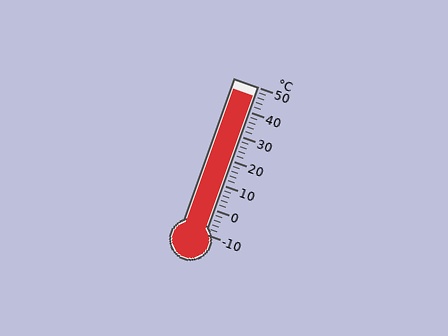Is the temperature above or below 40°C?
The temperature is above 40°C.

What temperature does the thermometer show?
The thermometer shows approximately 46°C.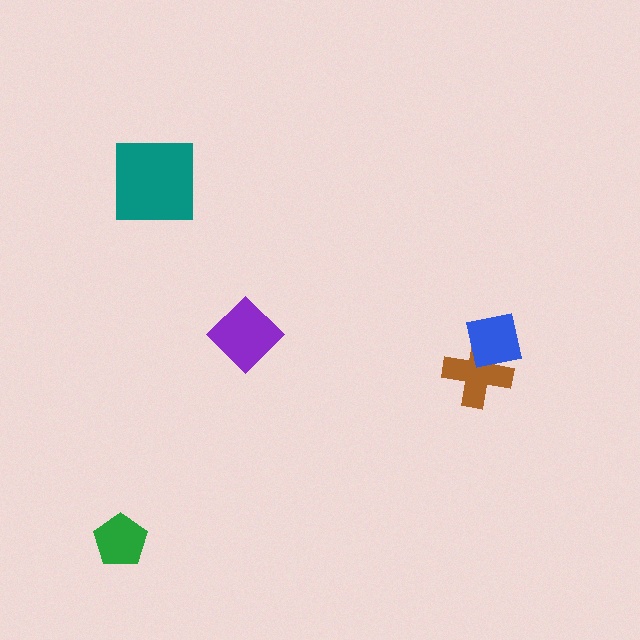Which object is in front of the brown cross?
The blue square is in front of the brown cross.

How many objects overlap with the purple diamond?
0 objects overlap with the purple diamond.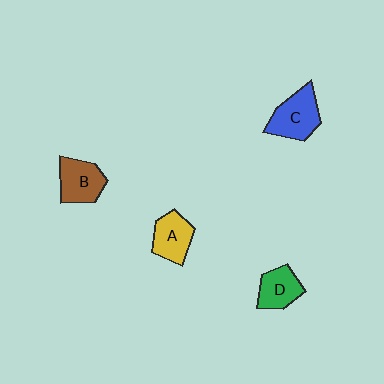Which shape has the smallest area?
Shape D (green).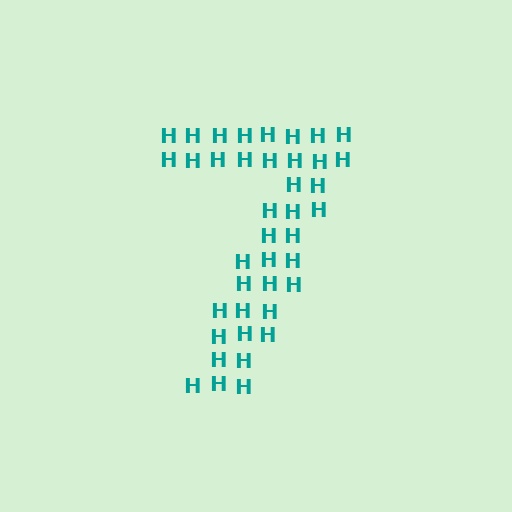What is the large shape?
The large shape is the digit 7.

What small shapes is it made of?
It is made of small letter H's.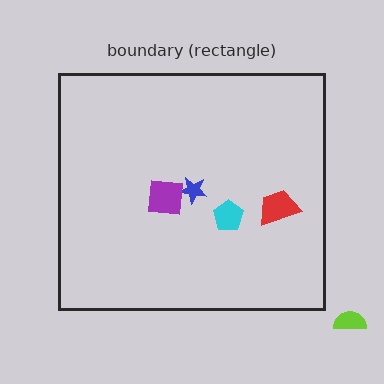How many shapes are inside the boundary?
4 inside, 1 outside.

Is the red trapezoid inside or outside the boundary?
Inside.